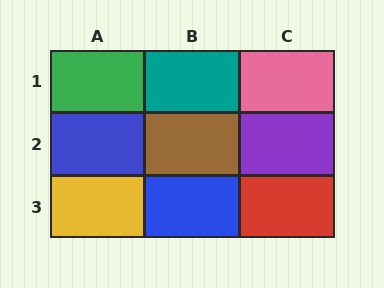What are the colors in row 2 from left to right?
Blue, brown, purple.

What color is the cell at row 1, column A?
Green.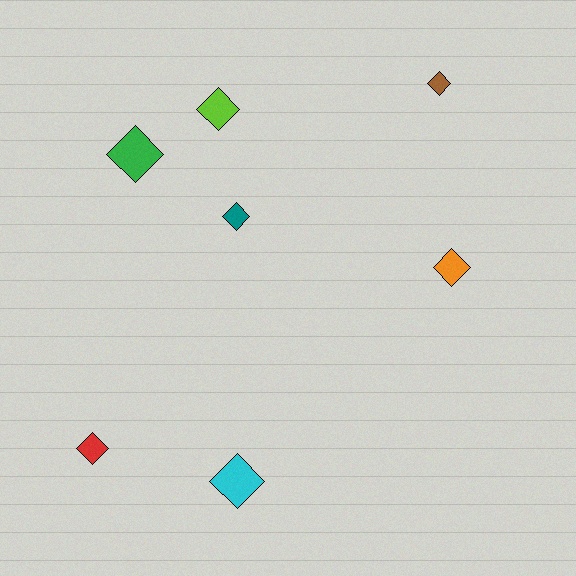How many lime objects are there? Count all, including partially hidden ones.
There is 1 lime object.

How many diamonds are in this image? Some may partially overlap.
There are 7 diamonds.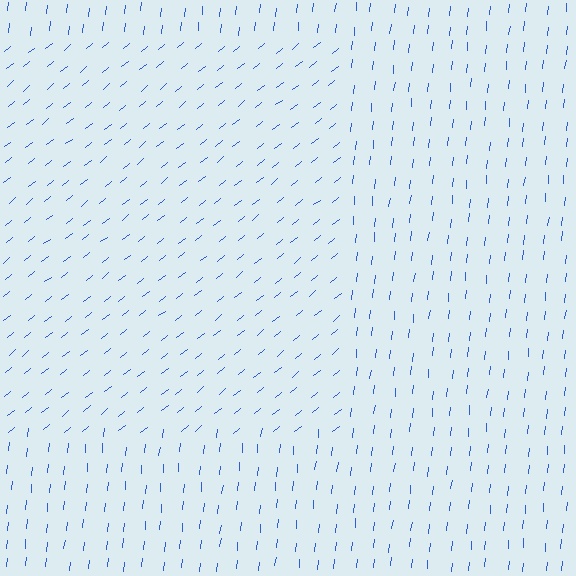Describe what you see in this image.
The image is filled with small blue line segments. A rectangle region in the image has lines oriented differently from the surrounding lines, creating a visible texture boundary.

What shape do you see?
I see a rectangle.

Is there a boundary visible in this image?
Yes, there is a texture boundary formed by a change in line orientation.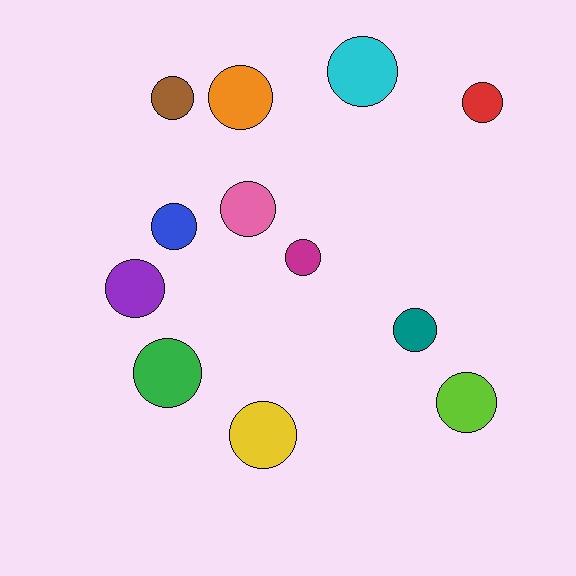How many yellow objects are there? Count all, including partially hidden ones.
There is 1 yellow object.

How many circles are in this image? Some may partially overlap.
There are 12 circles.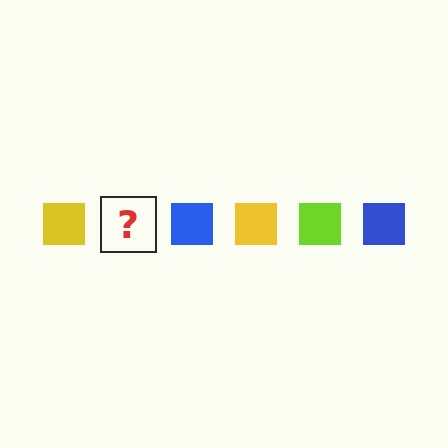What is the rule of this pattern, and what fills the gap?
The rule is that the pattern cycles through yellow, lime, blue squares. The gap should be filled with a lime square.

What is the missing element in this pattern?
The missing element is a lime square.